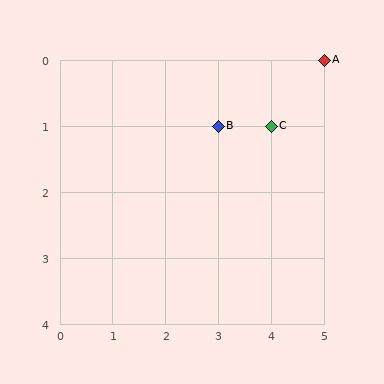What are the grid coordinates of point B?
Point B is at grid coordinates (3, 1).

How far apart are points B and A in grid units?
Points B and A are 2 columns and 1 row apart (about 2.2 grid units diagonally).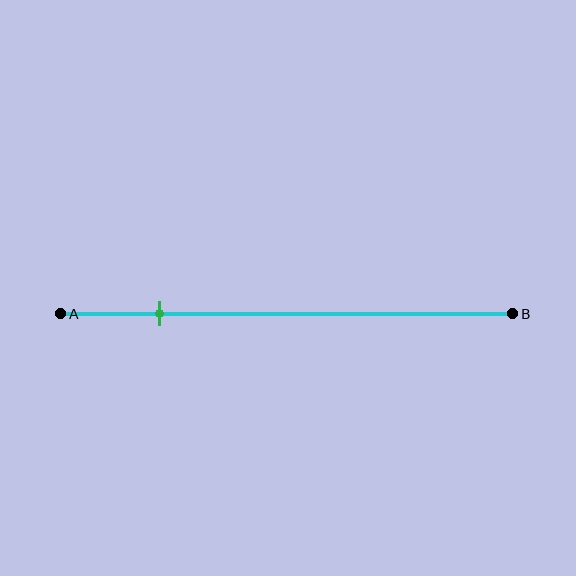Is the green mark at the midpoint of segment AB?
No, the mark is at about 20% from A, not at the 50% midpoint.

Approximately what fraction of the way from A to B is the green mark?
The green mark is approximately 20% of the way from A to B.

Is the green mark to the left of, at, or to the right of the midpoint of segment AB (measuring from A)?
The green mark is to the left of the midpoint of segment AB.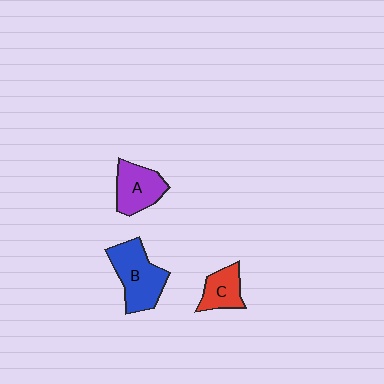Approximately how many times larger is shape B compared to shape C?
Approximately 1.7 times.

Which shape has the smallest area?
Shape C (red).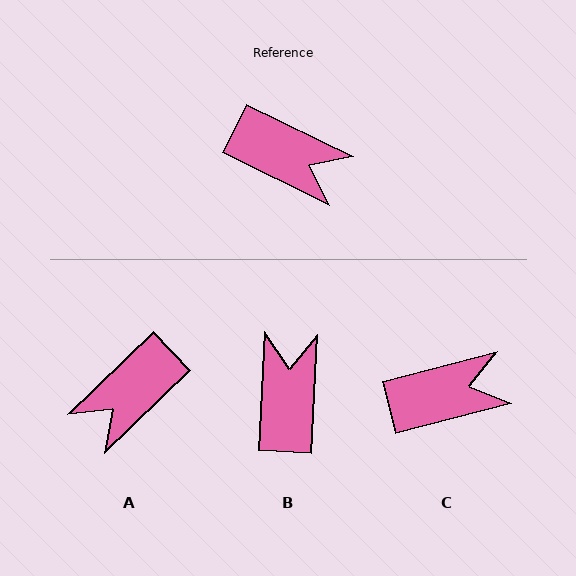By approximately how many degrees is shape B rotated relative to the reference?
Approximately 113 degrees counter-clockwise.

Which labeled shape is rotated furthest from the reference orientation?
B, about 113 degrees away.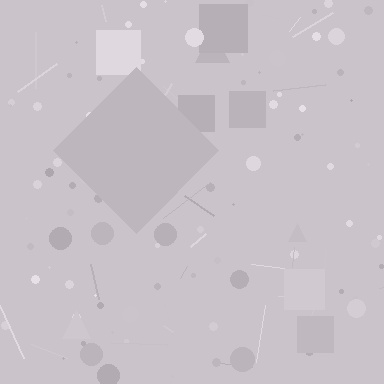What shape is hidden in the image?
A diamond is hidden in the image.